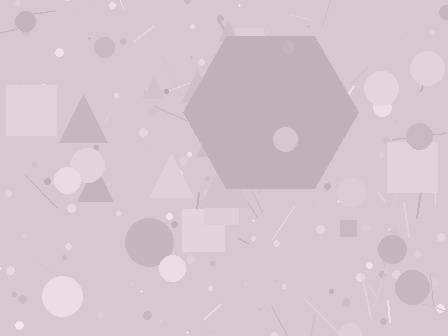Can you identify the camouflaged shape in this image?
The camouflaged shape is a hexagon.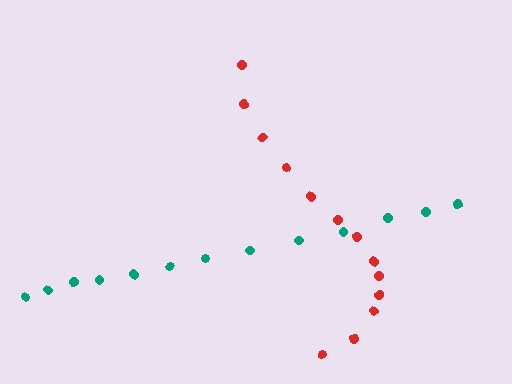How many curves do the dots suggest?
There are 2 distinct paths.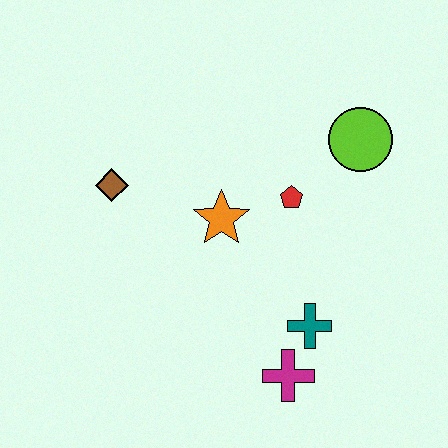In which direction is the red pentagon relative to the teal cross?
The red pentagon is above the teal cross.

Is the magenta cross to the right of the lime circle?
No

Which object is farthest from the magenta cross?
The brown diamond is farthest from the magenta cross.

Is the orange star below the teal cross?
No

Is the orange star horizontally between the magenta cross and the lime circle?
No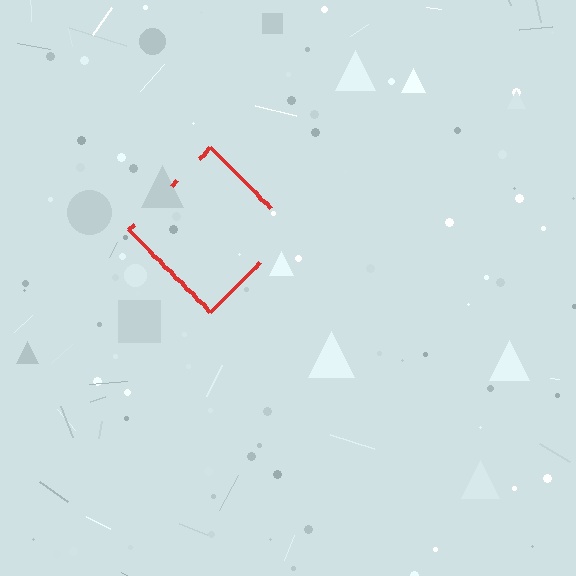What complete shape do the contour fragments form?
The contour fragments form a diamond.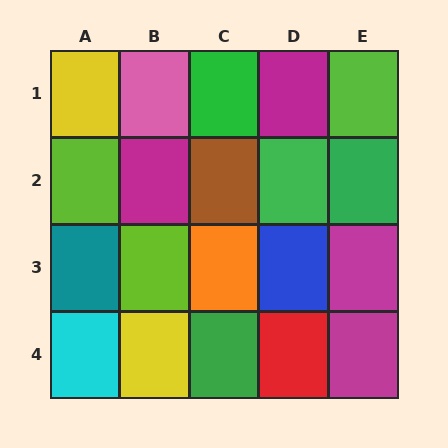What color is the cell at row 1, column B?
Pink.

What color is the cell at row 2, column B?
Magenta.